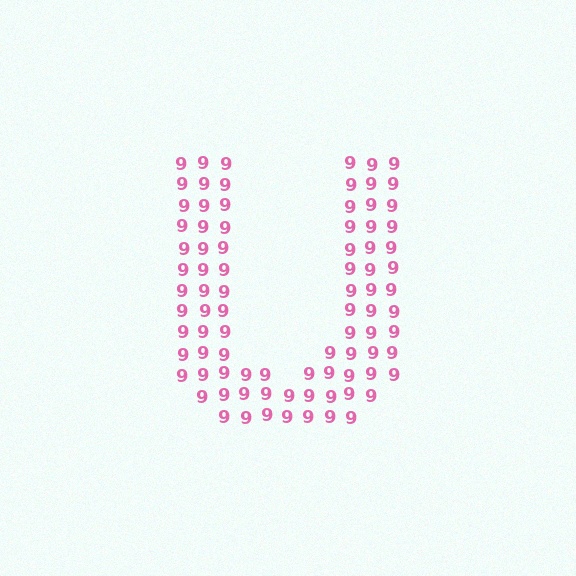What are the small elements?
The small elements are digit 9's.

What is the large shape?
The large shape is the letter U.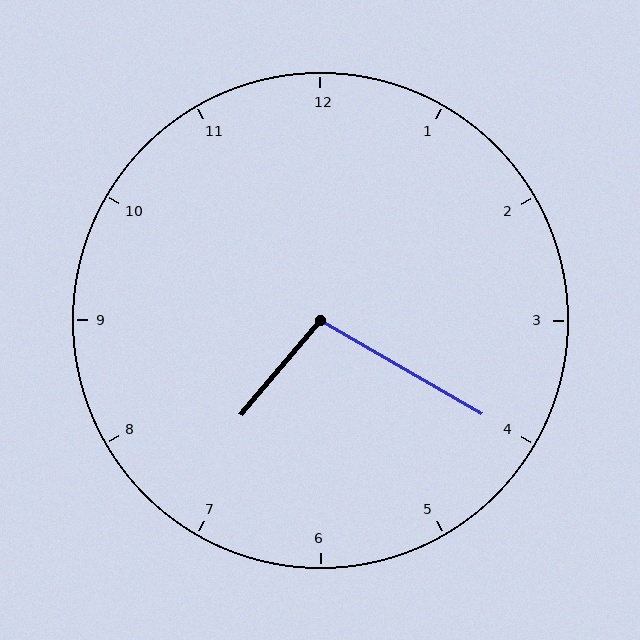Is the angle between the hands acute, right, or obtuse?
It is obtuse.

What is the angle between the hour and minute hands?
Approximately 100 degrees.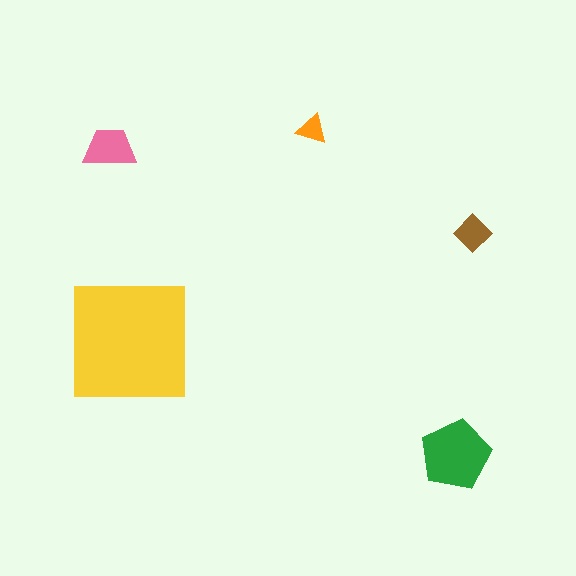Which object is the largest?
The yellow square.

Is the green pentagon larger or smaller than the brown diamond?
Larger.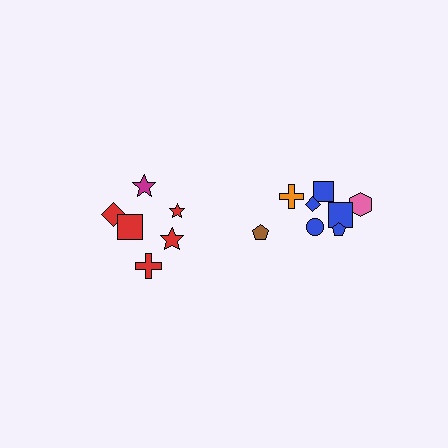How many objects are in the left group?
There are 6 objects.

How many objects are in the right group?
There are 8 objects.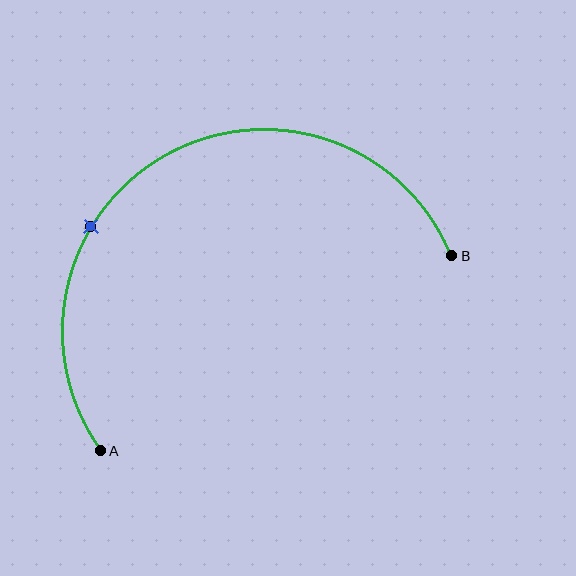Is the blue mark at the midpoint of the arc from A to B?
No. The blue mark lies on the arc but is closer to endpoint A. The arc midpoint would be at the point on the curve equidistant along the arc from both A and B.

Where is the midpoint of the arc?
The arc midpoint is the point on the curve farthest from the straight line joining A and B. It sits above that line.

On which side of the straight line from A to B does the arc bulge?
The arc bulges above the straight line connecting A and B.